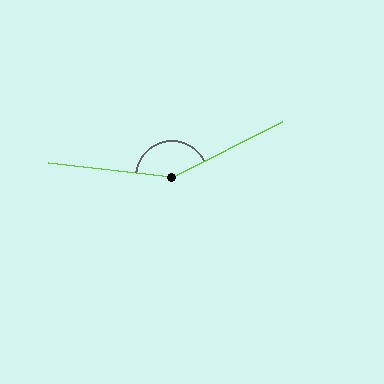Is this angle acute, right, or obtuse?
It is obtuse.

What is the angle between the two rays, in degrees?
Approximately 147 degrees.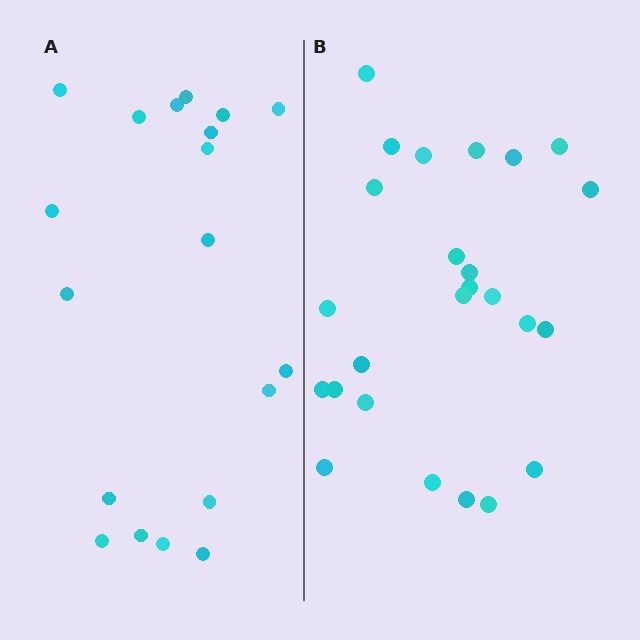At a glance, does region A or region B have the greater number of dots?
Region B (the right region) has more dots.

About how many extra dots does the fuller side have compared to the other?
Region B has about 6 more dots than region A.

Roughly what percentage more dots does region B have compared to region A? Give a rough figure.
About 30% more.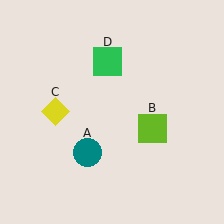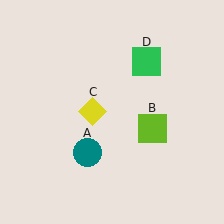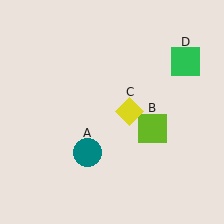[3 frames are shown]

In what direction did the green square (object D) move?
The green square (object D) moved right.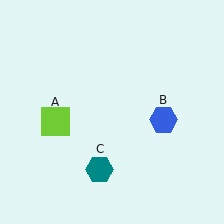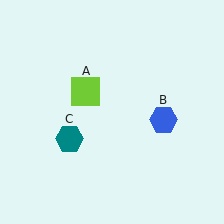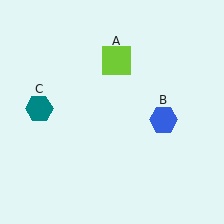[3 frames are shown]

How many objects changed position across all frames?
2 objects changed position: lime square (object A), teal hexagon (object C).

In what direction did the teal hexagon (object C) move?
The teal hexagon (object C) moved up and to the left.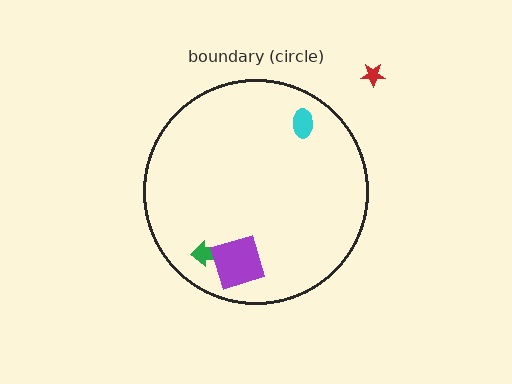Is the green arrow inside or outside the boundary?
Inside.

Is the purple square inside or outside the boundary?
Inside.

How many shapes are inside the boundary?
3 inside, 1 outside.